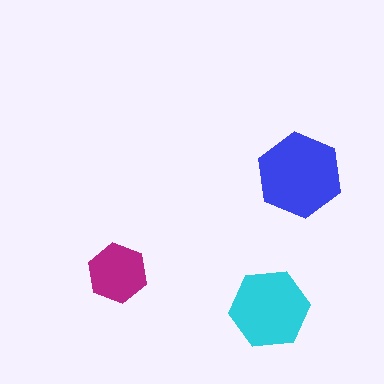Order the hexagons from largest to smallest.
the blue one, the cyan one, the magenta one.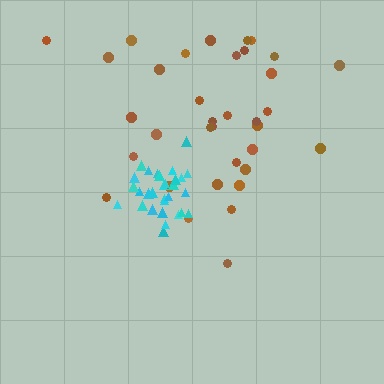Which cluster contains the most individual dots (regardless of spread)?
Brown (35).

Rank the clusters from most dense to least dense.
cyan, brown.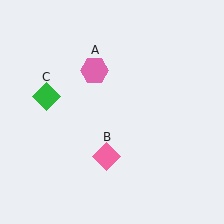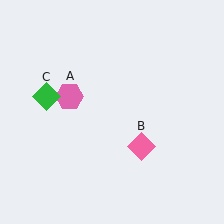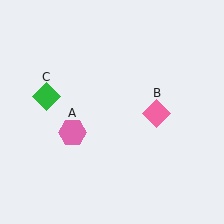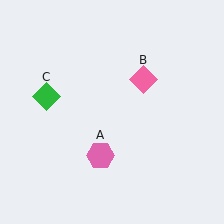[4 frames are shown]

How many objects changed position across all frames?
2 objects changed position: pink hexagon (object A), pink diamond (object B).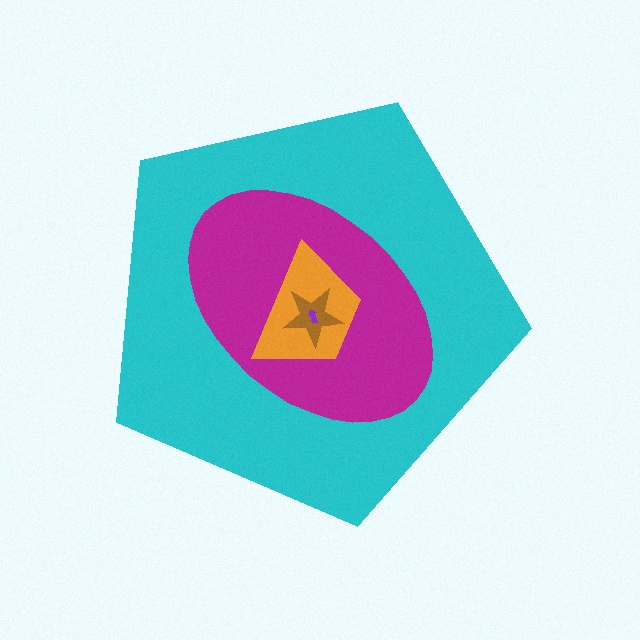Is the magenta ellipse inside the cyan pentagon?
Yes.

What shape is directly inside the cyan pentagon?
The magenta ellipse.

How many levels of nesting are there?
5.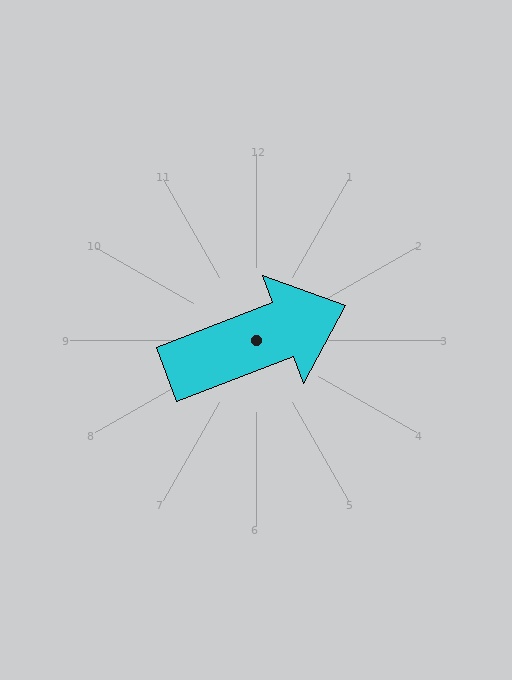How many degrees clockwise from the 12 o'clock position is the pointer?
Approximately 69 degrees.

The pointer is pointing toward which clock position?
Roughly 2 o'clock.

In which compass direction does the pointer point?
East.